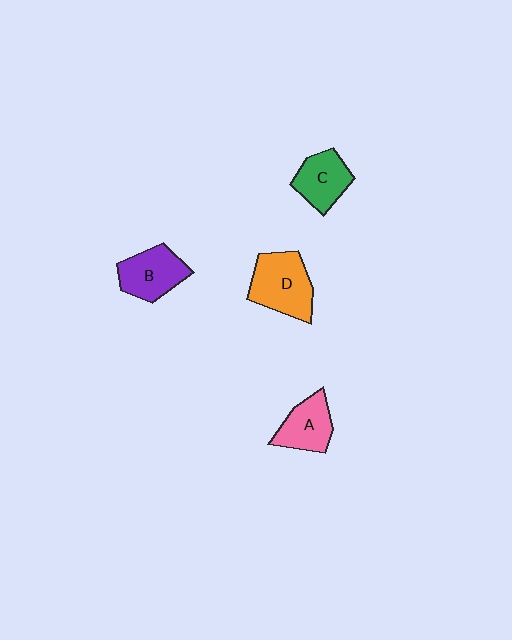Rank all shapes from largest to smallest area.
From largest to smallest: D (orange), B (purple), C (green), A (pink).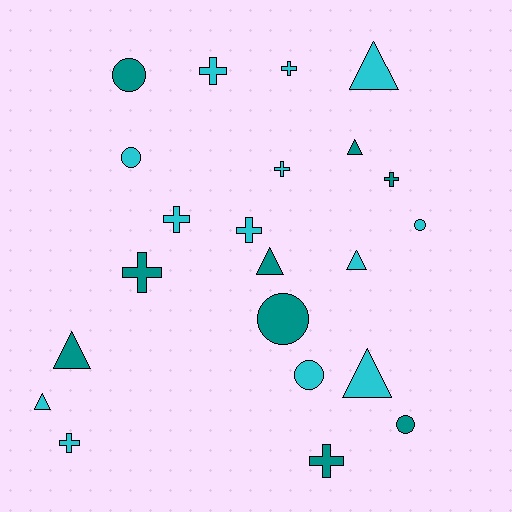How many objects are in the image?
There are 22 objects.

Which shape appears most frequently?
Cross, with 9 objects.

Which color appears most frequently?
Cyan, with 13 objects.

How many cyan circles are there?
There are 3 cyan circles.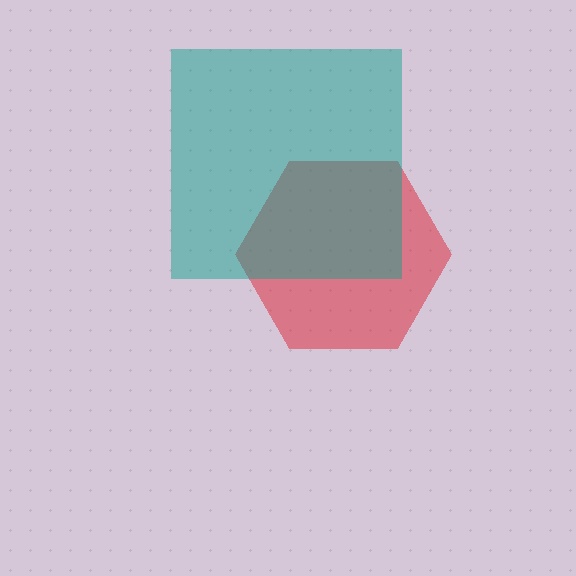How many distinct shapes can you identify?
There are 2 distinct shapes: a red hexagon, a teal square.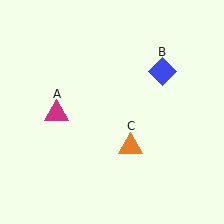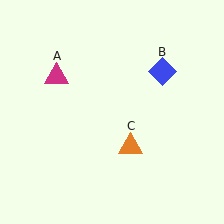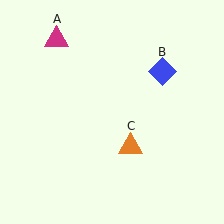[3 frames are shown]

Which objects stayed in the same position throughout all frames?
Blue diamond (object B) and orange triangle (object C) remained stationary.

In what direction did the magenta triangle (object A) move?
The magenta triangle (object A) moved up.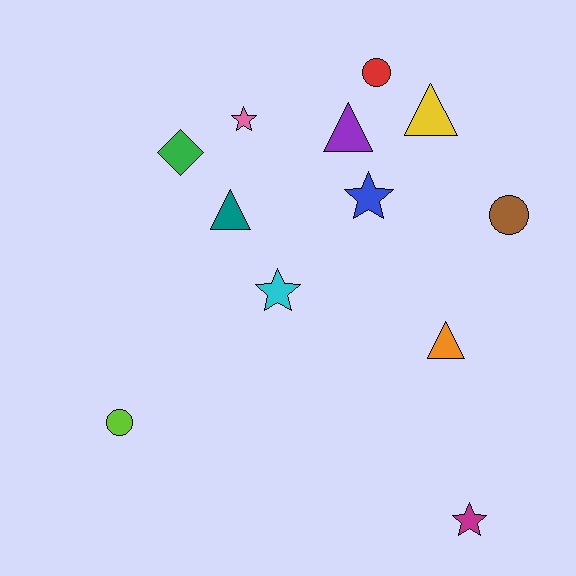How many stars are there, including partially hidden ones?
There are 4 stars.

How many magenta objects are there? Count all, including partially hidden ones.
There is 1 magenta object.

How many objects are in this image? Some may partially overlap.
There are 12 objects.